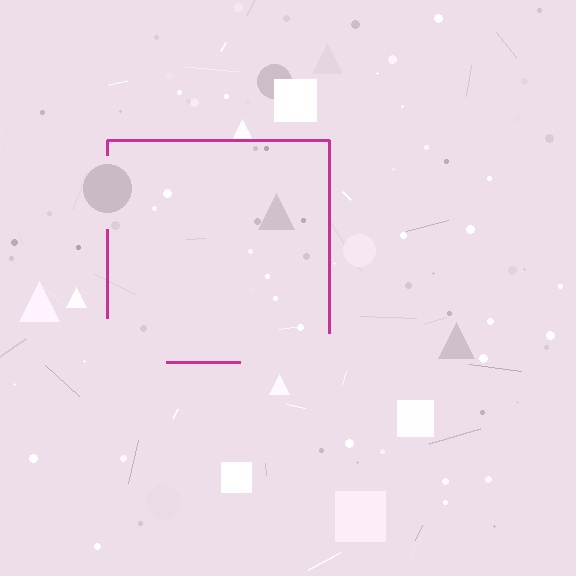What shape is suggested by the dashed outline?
The dashed outline suggests a square.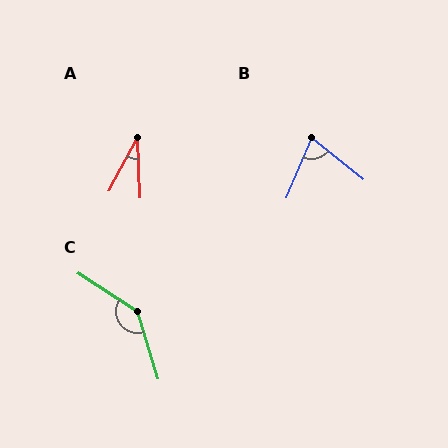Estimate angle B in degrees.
Approximately 74 degrees.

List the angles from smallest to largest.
A (31°), B (74°), C (140°).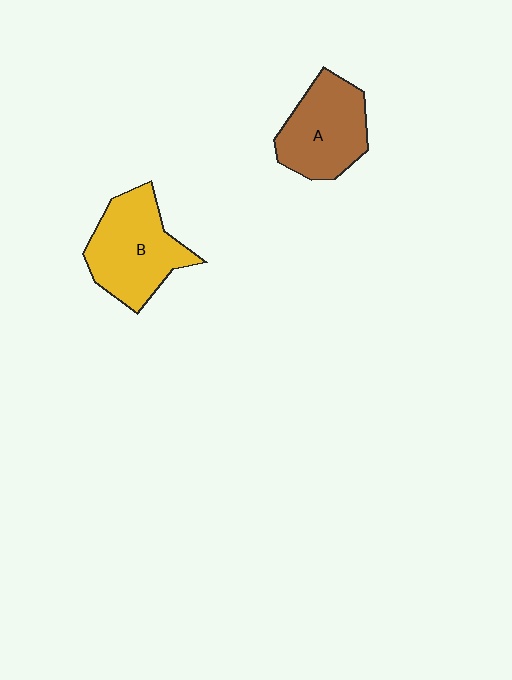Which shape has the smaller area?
Shape A (brown).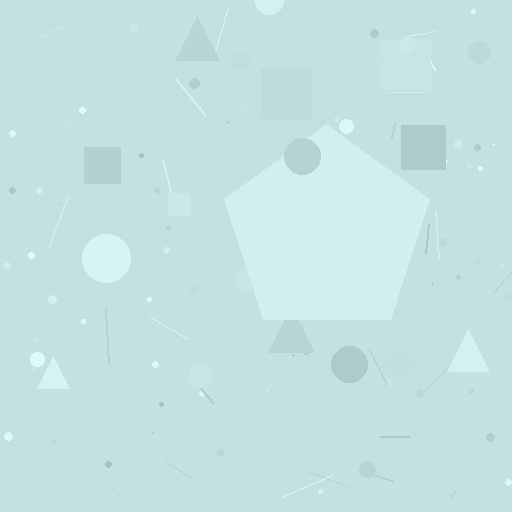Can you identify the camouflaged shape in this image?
The camouflaged shape is a pentagon.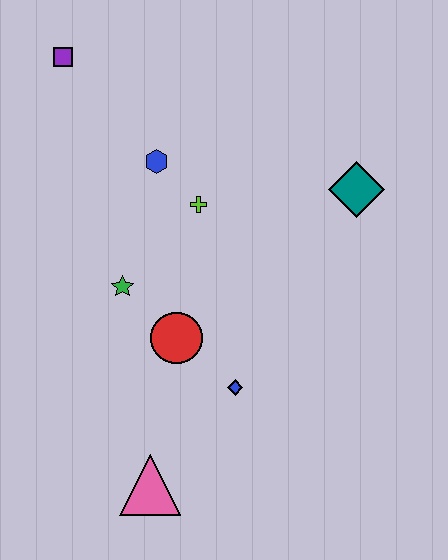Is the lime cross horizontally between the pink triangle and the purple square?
No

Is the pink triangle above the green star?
No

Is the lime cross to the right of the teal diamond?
No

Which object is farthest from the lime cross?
The pink triangle is farthest from the lime cross.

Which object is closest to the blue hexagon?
The lime cross is closest to the blue hexagon.